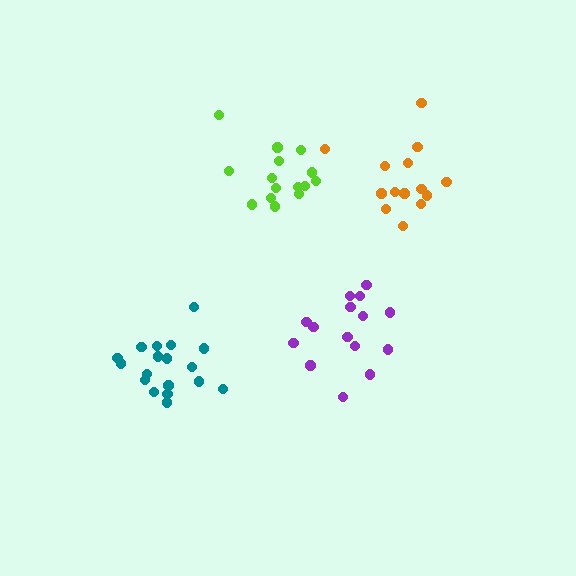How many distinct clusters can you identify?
There are 4 distinct clusters.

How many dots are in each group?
Group 1: 14 dots, Group 2: 15 dots, Group 3: 18 dots, Group 4: 15 dots (62 total).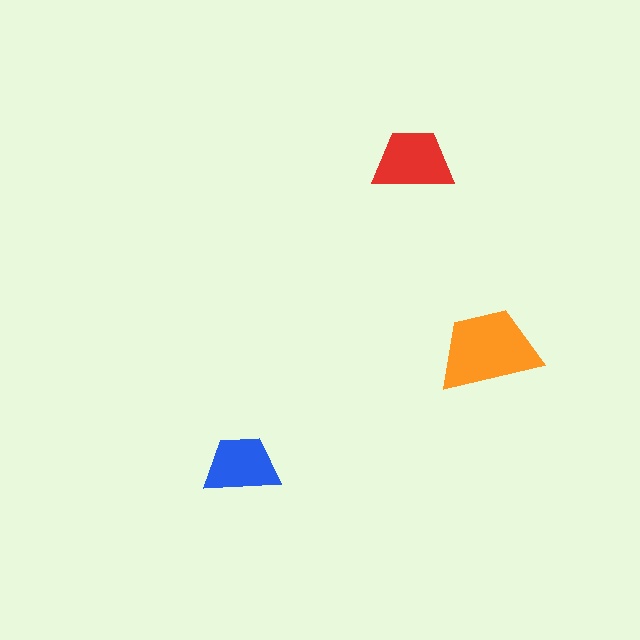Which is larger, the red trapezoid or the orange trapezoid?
The orange one.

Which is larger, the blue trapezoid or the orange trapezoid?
The orange one.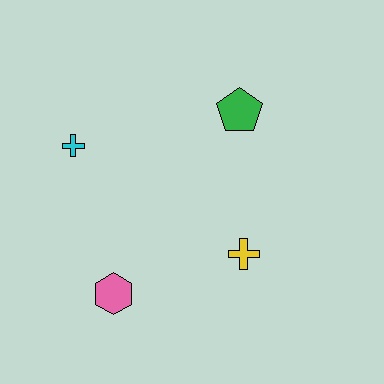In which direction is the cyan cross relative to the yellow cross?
The cyan cross is to the left of the yellow cross.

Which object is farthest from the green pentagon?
The pink hexagon is farthest from the green pentagon.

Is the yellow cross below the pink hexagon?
No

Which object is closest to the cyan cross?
The pink hexagon is closest to the cyan cross.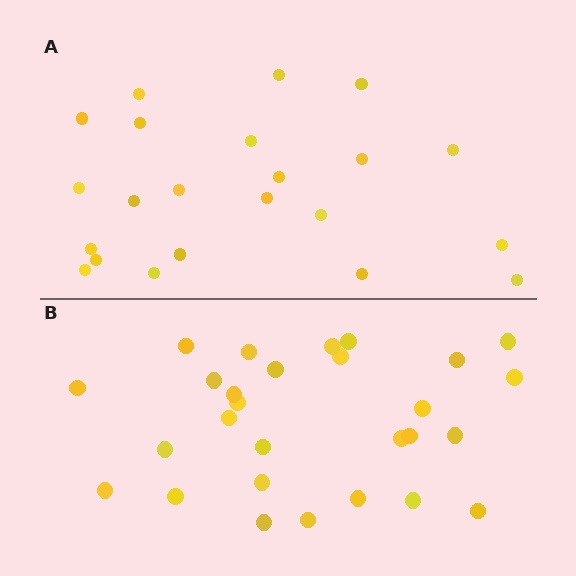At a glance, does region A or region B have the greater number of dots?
Region B (the bottom region) has more dots.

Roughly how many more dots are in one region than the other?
Region B has about 6 more dots than region A.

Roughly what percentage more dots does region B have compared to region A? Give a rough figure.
About 25% more.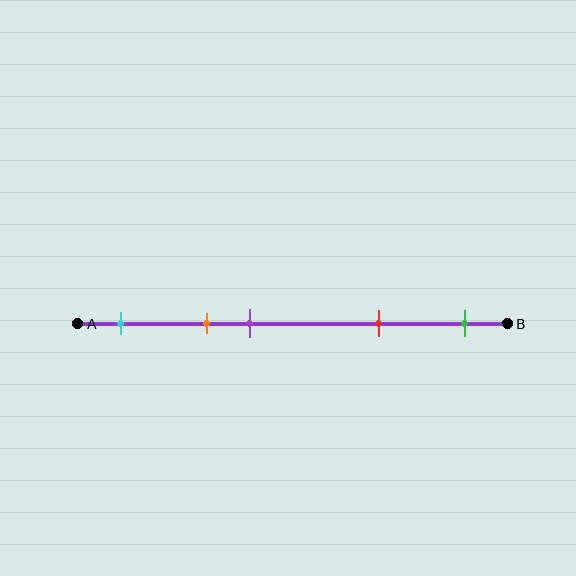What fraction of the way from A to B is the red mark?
The red mark is approximately 70% (0.7) of the way from A to B.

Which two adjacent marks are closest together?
The orange and purple marks are the closest adjacent pair.